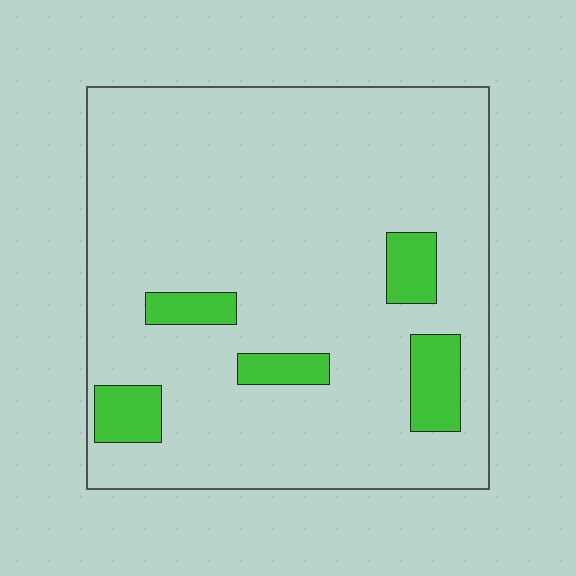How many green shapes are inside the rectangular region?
5.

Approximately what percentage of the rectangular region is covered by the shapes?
Approximately 10%.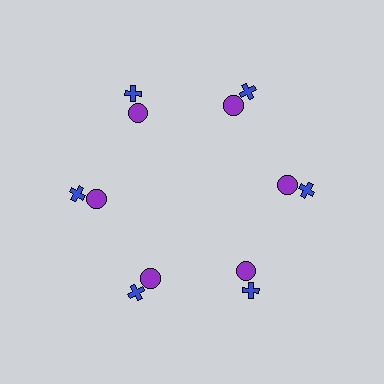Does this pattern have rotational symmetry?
Yes, this pattern has 6-fold rotational symmetry. It looks the same after rotating 60 degrees around the center.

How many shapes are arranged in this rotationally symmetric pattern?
There are 12 shapes, arranged in 6 groups of 2.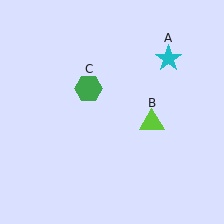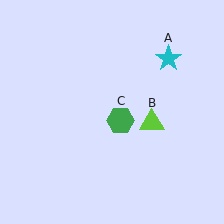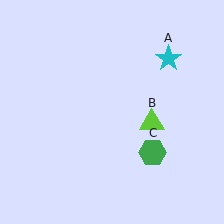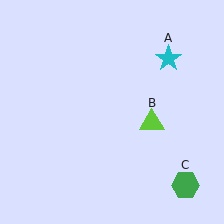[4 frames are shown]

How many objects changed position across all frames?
1 object changed position: green hexagon (object C).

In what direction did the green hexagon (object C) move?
The green hexagon (object C) moved down and to the right.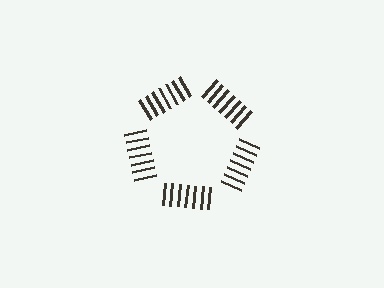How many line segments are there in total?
35 — 7 along each of the 5 edges.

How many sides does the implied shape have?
5 sides — the line-ends trace a pentagon.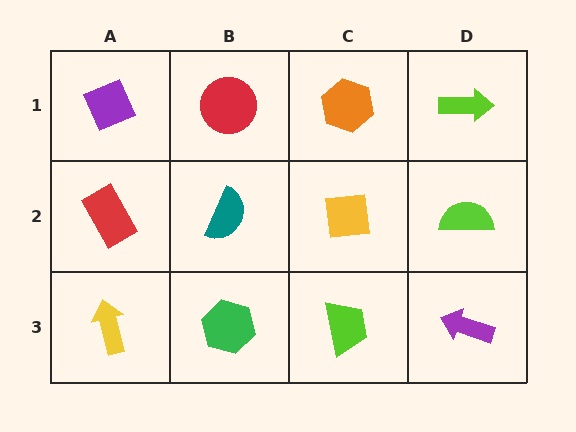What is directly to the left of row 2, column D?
A yellow square.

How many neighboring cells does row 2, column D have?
3.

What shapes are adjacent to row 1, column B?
A teal semicircle (row 2, column B), a purple diamond (row 1, column A), an orange hexagon (row 1, column C).